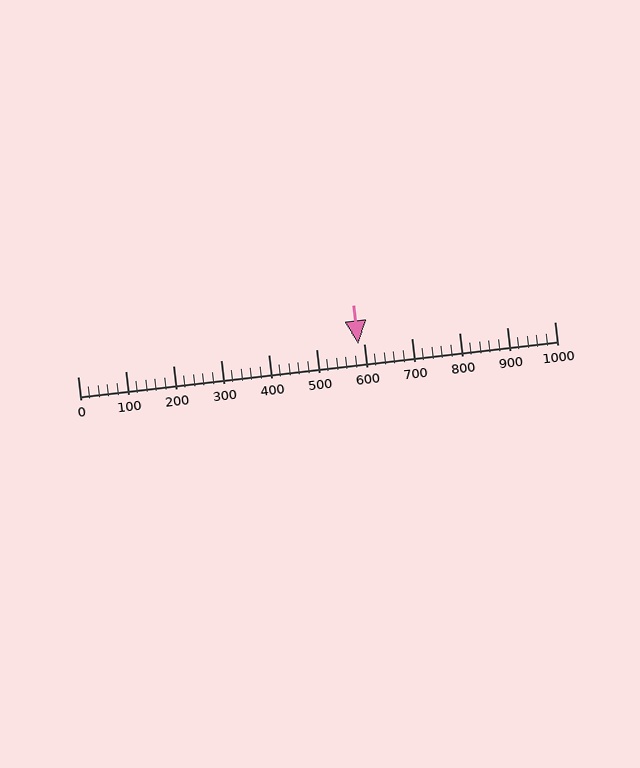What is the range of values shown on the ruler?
The ruler shows values from 0 to 1000.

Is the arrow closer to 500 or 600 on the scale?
The arrow is closer to 600.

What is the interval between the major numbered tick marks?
The major tick marks are spaced 100 units apart.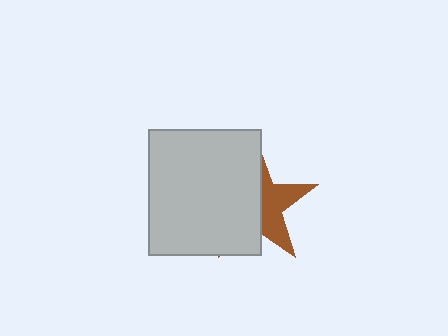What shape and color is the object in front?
The object in front is a light gray rectangle.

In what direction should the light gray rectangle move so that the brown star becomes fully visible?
The light gray rectangle should move left. That is the shortest direction to clear the overlap and leave the brown star fully visible.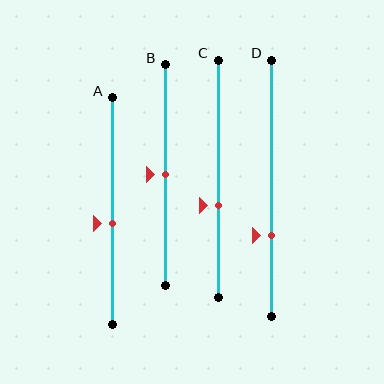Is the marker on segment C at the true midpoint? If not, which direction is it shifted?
No, the marker on segment C is shifted downward by about 11% of the segment length.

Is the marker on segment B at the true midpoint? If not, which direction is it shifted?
Yes, the marker on segment B is at the true midpoint.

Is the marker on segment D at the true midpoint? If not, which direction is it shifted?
No, the marker on segment D is shifted downward by about 18% of the segment length.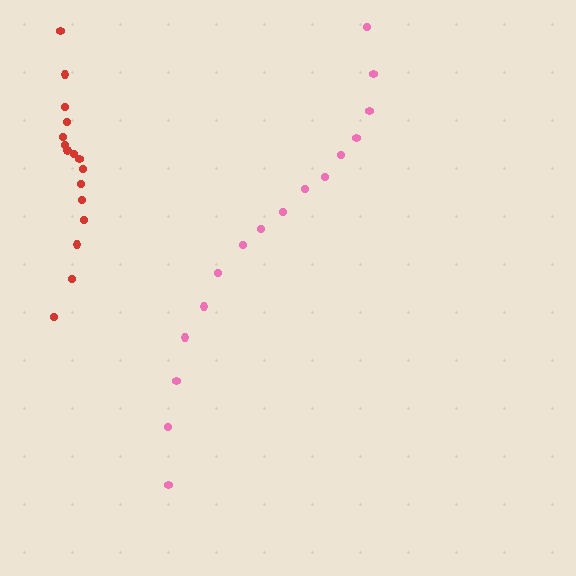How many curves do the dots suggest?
There are 2 distinct paths.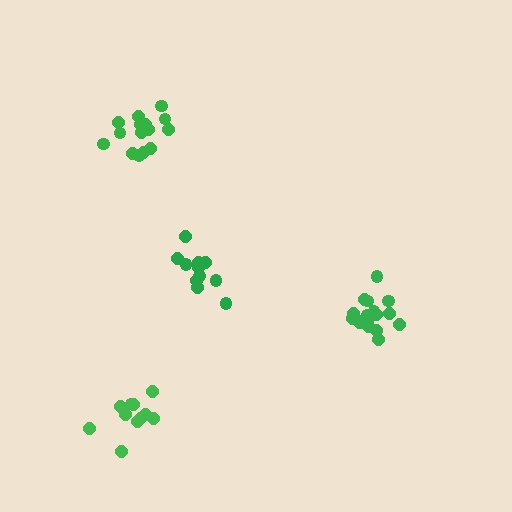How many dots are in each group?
Group 1: 17 dots, Group 2: 11 dots, Group 3: 12 dots, Group 4: 15 dots (55 total).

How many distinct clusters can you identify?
There are 4 distinct clusters.